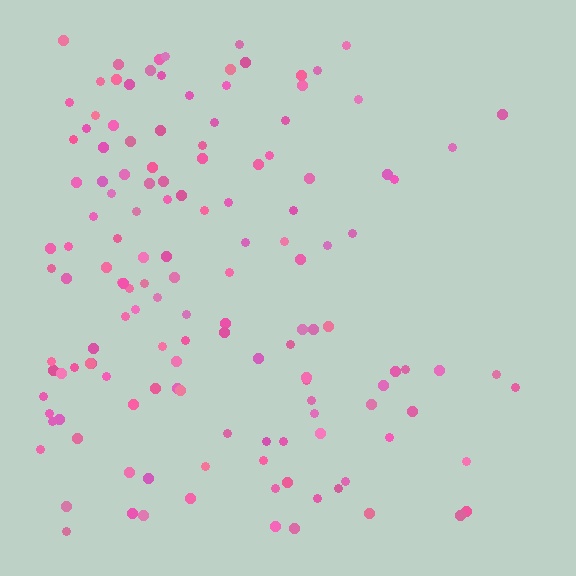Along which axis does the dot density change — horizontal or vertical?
Horizontal.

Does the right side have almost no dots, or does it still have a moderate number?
Still a moderate number, just noticeably fewer than the left.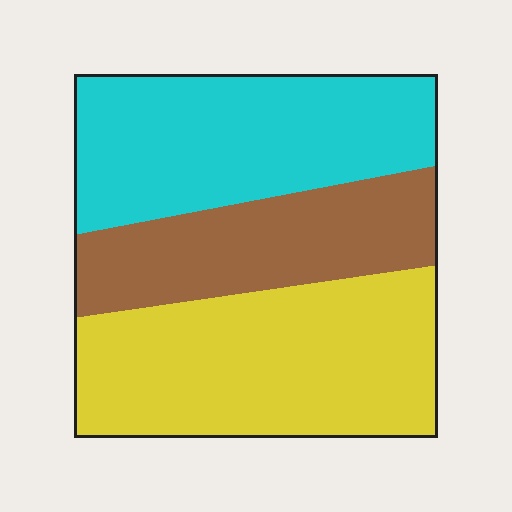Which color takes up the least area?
Brown, at roughly 25%.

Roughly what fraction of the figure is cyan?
Cyan takes up about one third (1/3) of the figure.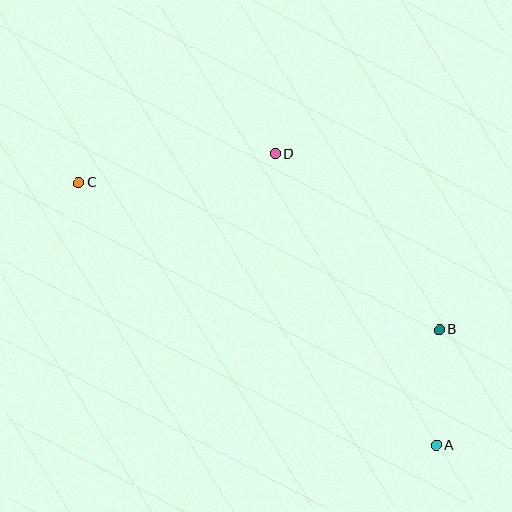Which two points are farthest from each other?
Points A and C are farthest from each other.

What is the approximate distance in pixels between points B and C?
The distance between B and C is approximately 390 pixels.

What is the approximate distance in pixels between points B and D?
The distance between B and D is approximately 241 pixels.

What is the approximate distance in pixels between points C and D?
The distance between C and D is approximately 199 pixels.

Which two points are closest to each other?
Points A and B are closest to each other.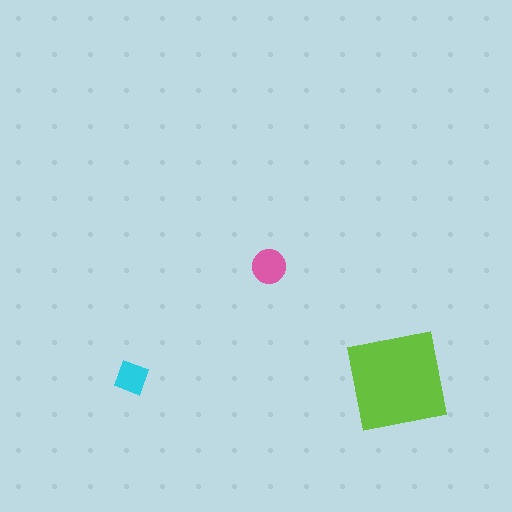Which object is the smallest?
The cyan diamond.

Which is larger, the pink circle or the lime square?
The lime square.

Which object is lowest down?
The lime square is bottommost.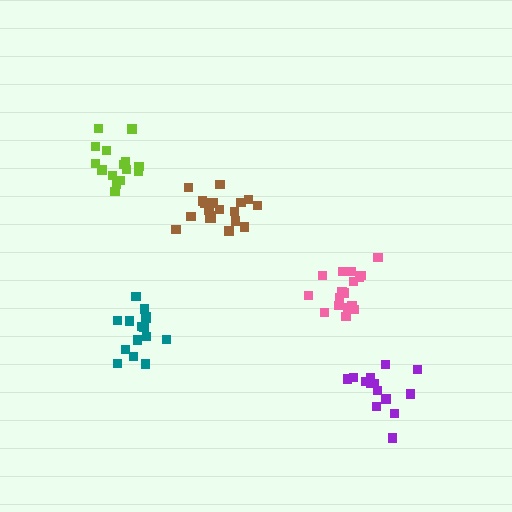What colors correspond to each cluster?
The clusters are colored: pink, brown, purple, teal, lime.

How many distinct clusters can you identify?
There are 5 distinct clusters.